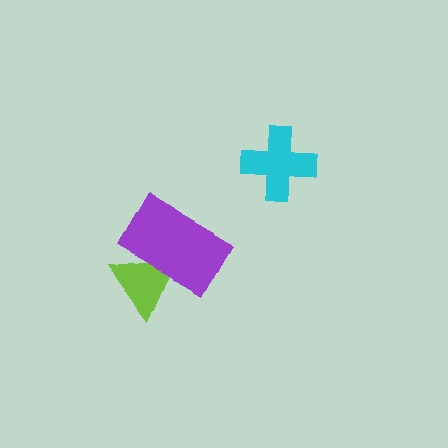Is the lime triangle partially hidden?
Yes, it is partially covered by another shape.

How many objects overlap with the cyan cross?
0 objects overlap with the cyan cross.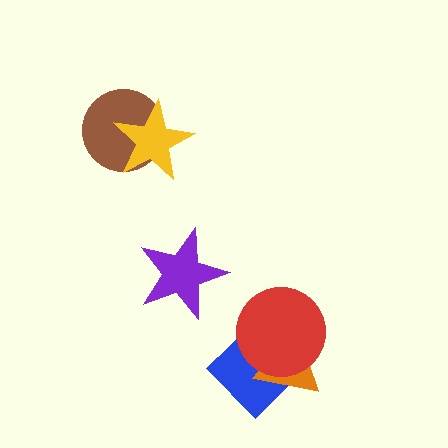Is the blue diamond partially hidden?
Yes, it is partially covered by another shape.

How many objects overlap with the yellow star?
1 object overlaps with the yellow star.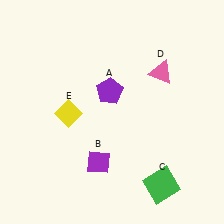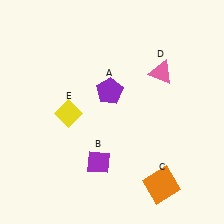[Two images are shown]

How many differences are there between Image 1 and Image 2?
There is 1 difference between the two images.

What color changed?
The square (C) changed from green in Image 1 to orange in Image 2.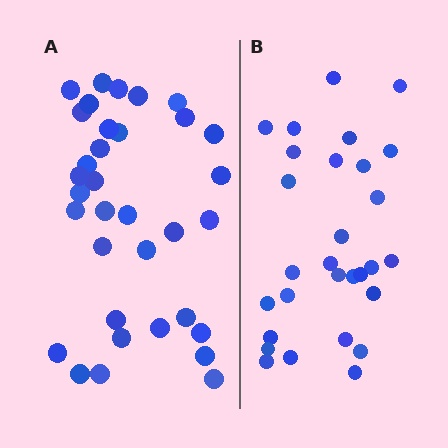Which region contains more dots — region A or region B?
Region A (the left region) has more dots.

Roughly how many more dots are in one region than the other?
Region A has about 5 more dots than region B.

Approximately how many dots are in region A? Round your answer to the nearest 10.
About 30 dots. (The exact count is 34, which rounds to 30.)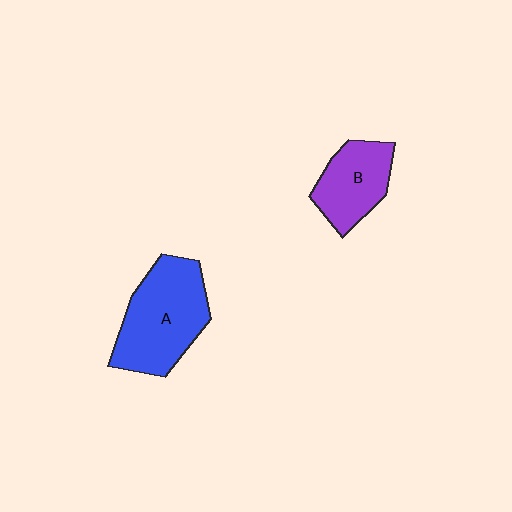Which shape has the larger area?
Shape A (blue).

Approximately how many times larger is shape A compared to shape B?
Approximately 1.6 times.